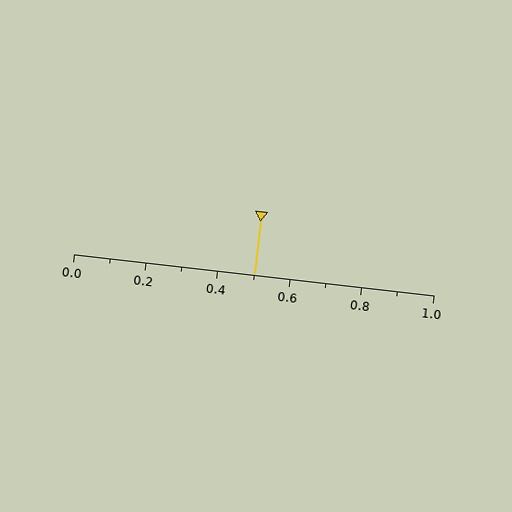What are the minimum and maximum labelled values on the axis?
The axis runs from 0.0 to 1.0.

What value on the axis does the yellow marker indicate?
The marker indicates approximately 0.5.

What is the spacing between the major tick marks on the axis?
The major ticks are spaced 0.2 apart.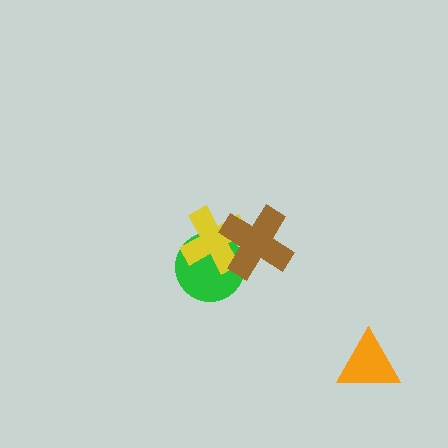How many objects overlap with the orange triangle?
0 objects overlap with the orange triangle.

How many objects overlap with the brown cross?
2 objects overlap with the brown cross.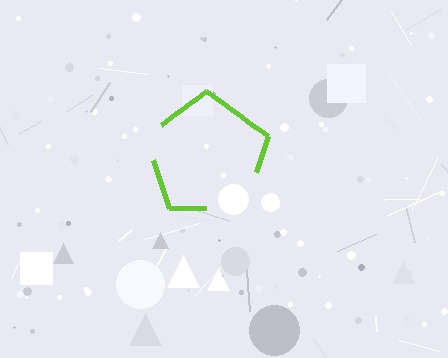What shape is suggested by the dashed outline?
The dashed outline suggests a pentagon.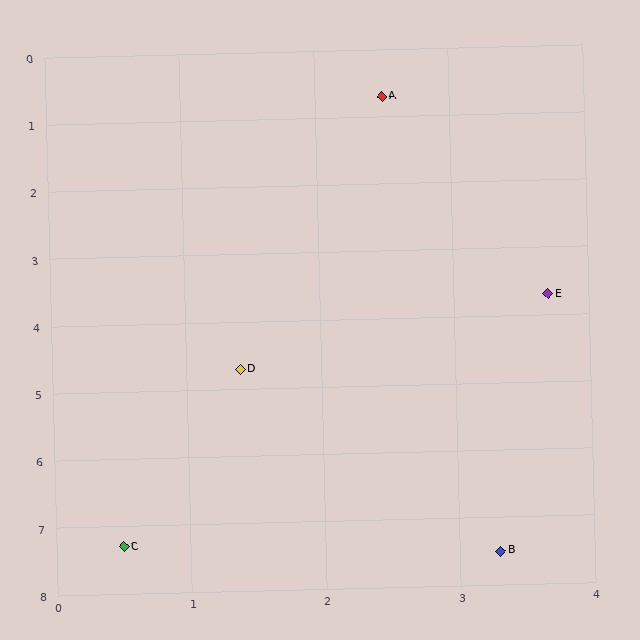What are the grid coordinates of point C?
Point C is at approximately (0.5, 7.3).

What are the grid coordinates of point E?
Point E is at approximately (3.7, 3.7).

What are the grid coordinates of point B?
Point B is at approximately (3.3, 7.5).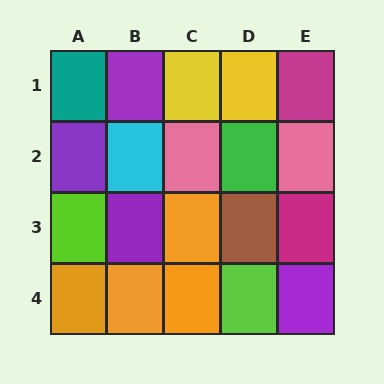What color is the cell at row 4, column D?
Lime.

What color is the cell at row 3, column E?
Magenta.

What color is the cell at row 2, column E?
Pink.